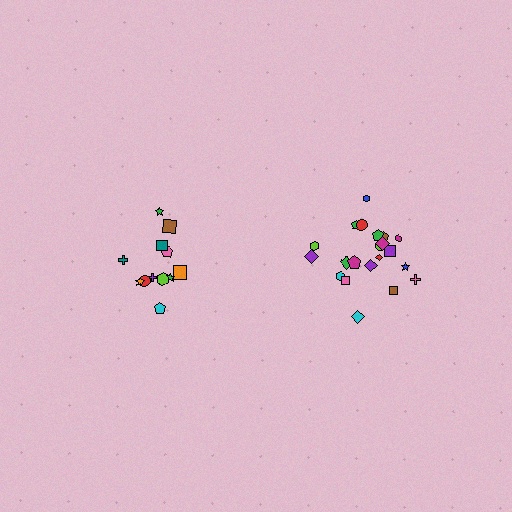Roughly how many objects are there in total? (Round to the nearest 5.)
Roughly 35 objects in total.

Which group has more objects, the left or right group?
The right group.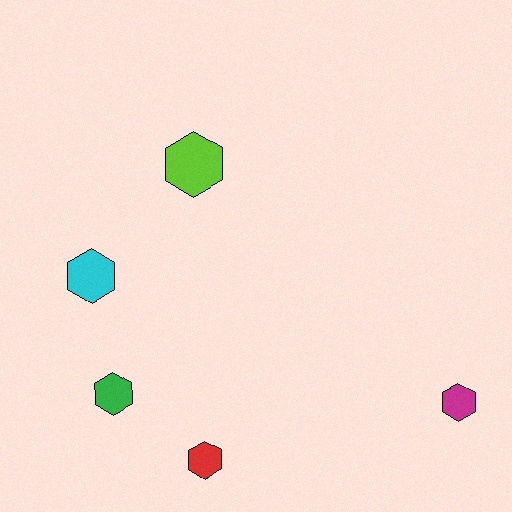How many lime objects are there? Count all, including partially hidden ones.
There is 1 lime object.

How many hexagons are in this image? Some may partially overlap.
There are 5 hexagons.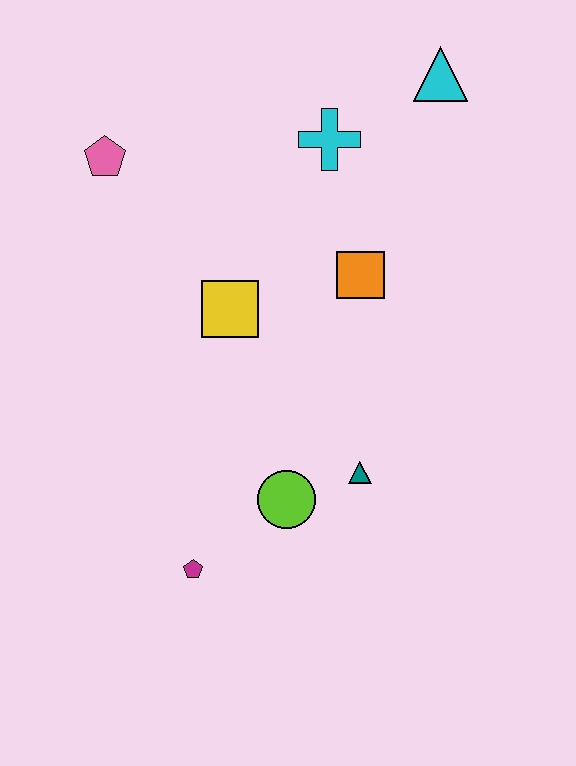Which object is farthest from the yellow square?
The cyan triangle is farthest from the yellow square.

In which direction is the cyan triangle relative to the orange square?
The cyan triangle is above the orange square.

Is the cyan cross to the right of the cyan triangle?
No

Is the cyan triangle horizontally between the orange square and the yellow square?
No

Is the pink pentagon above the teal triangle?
Yes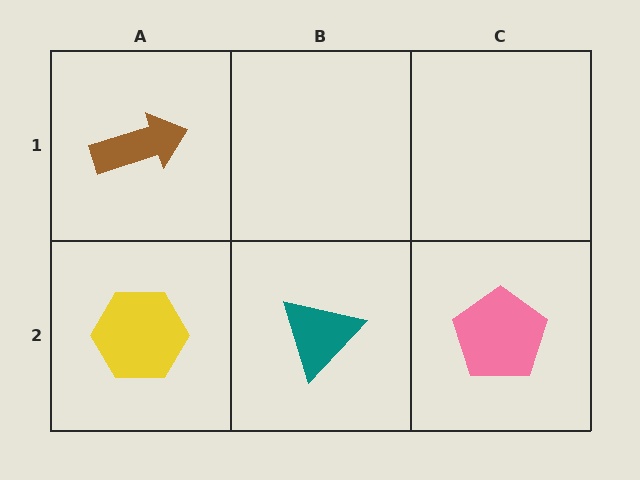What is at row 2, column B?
A teal triangle.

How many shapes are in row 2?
3 shapes.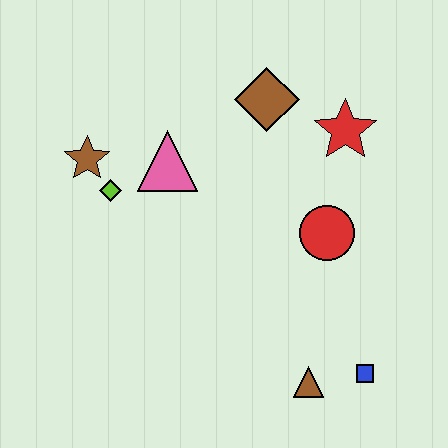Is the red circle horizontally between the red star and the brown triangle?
Yes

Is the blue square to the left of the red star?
No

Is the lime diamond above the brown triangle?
Yes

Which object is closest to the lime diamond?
The brown star is closest to the lime diamond.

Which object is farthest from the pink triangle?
The blue square is farthest from the pink triangle.